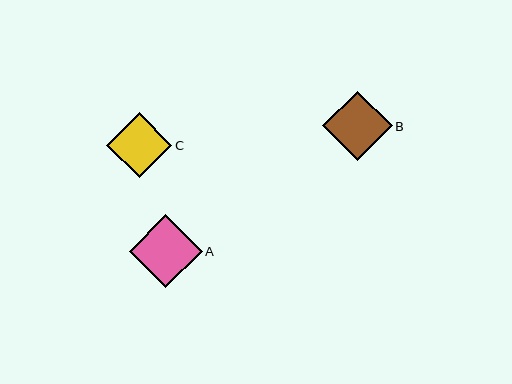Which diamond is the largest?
Diamond A is the largest with a size of approximately 73 pixels.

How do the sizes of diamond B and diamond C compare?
Diamond B and diamond C are approximately the same size.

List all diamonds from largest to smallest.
From largest to smallest: A, B, C.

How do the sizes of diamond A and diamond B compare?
Diamond A and diamond B are approximately the same size.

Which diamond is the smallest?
Diamond C is the smallest with a size of approximately 65 pixels.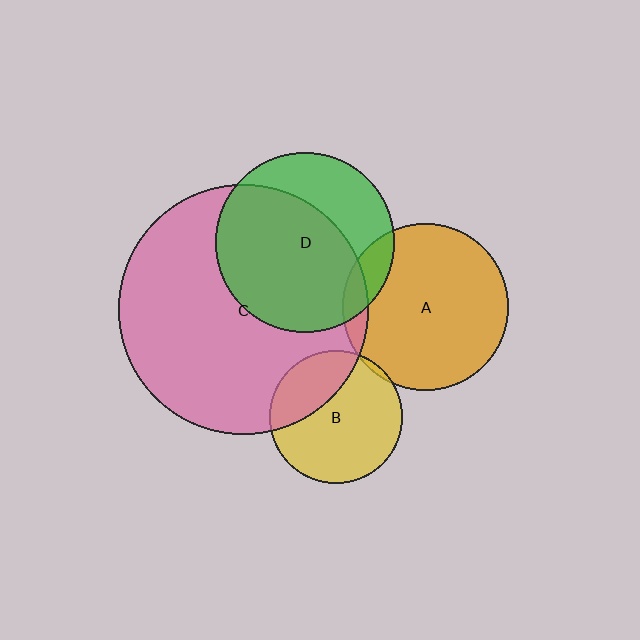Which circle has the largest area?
Circle C (pink).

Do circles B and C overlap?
Yes.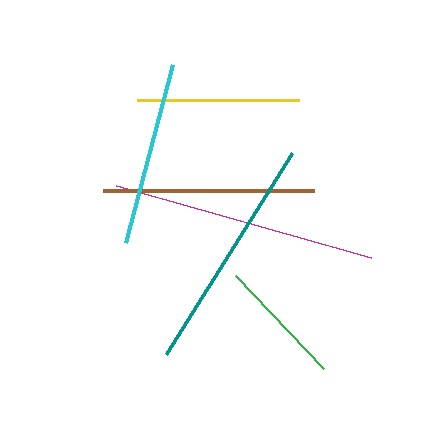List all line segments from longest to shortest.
From longest to shortest: magenta, teal, brown, cyan, yellow, green.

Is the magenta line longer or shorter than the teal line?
The magenta line is longer than the teal line.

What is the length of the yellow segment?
The yellow segment is approximately 163 pixels long.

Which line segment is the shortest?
The green line is the shortest at approximately 128 pixels.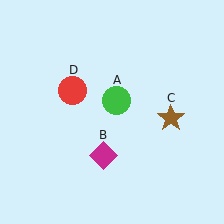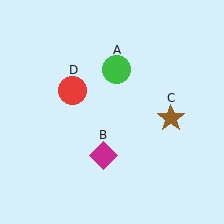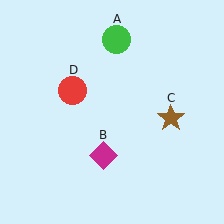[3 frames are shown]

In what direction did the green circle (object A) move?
The green circle (object A) moved up.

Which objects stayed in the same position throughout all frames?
Magenta diamond (object B) and brown star (object C) and red circle (object D) remained stationary.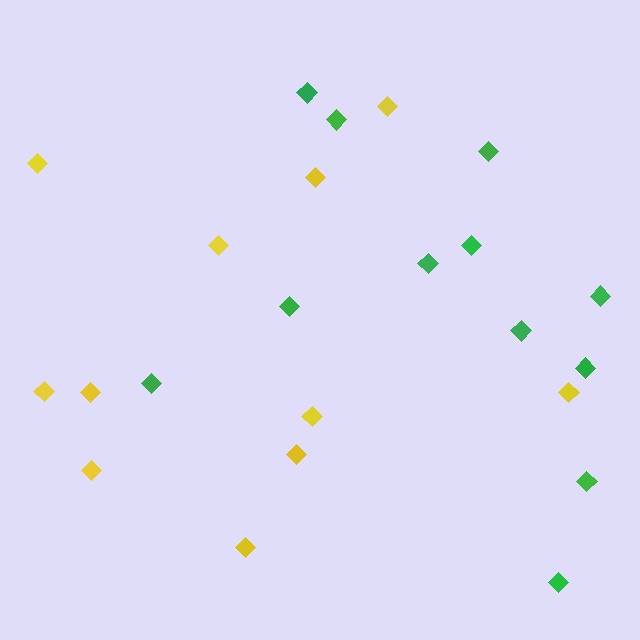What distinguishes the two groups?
There are 2 groups: one group of yellow diamonds (11) and one group of green diamonds (12).